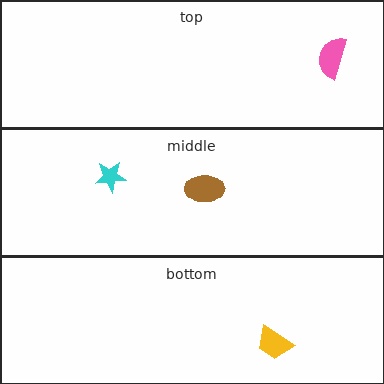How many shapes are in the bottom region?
1.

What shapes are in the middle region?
The brown ellipse, the cyan star.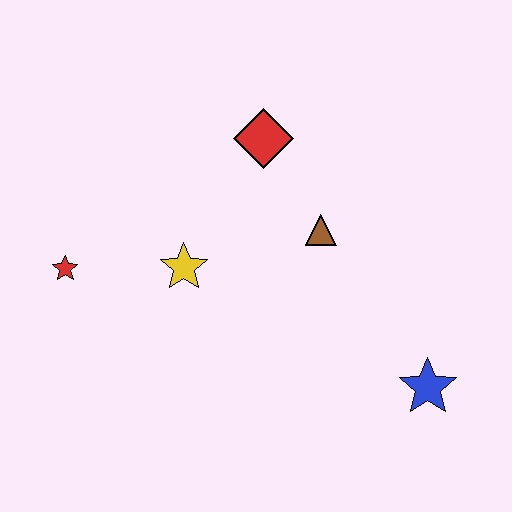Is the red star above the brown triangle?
No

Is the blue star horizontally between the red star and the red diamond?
No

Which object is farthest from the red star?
The blue star is farthest from the red star.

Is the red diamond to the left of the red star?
No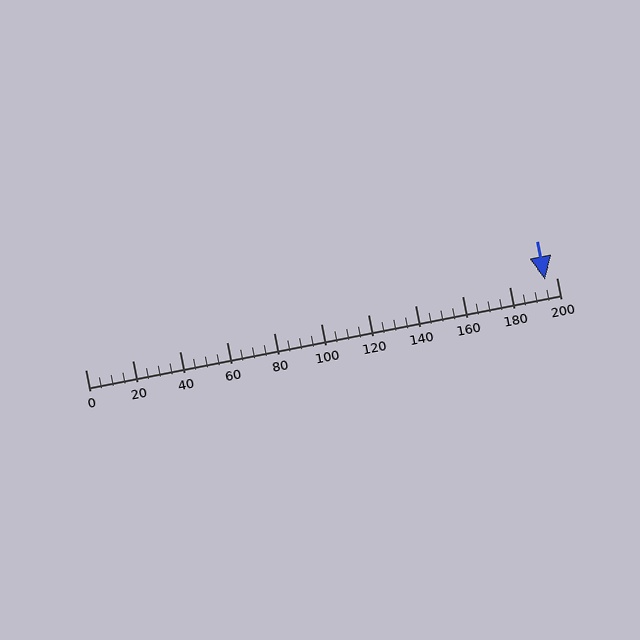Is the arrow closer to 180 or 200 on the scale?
The arrow is closer to 200.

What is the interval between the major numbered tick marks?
The major tick marks are spaced 20 units apart.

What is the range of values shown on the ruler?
The ruler shows values from 0 to 200.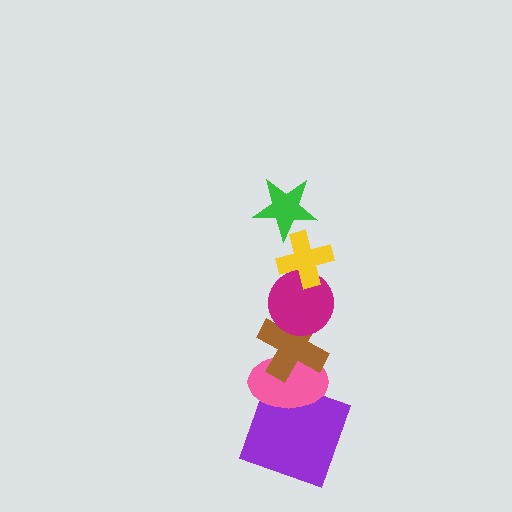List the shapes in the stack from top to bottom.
From top to bottom: the green star, the yellow cross, the magenta circle, the brown cross, the pink ellipse, the purple square.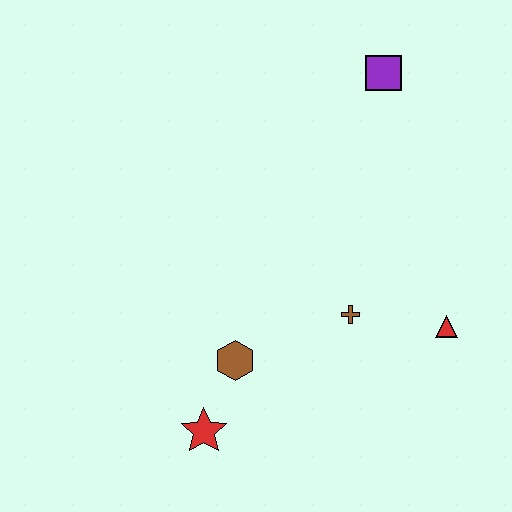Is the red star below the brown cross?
Yes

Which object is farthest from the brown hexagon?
The purple square is farthest from the brown hexagon.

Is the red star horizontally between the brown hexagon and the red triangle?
No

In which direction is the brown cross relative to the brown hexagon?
The brown cross is to the right of the brown hexagon.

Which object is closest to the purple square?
The brown cross is closest to the purple square.